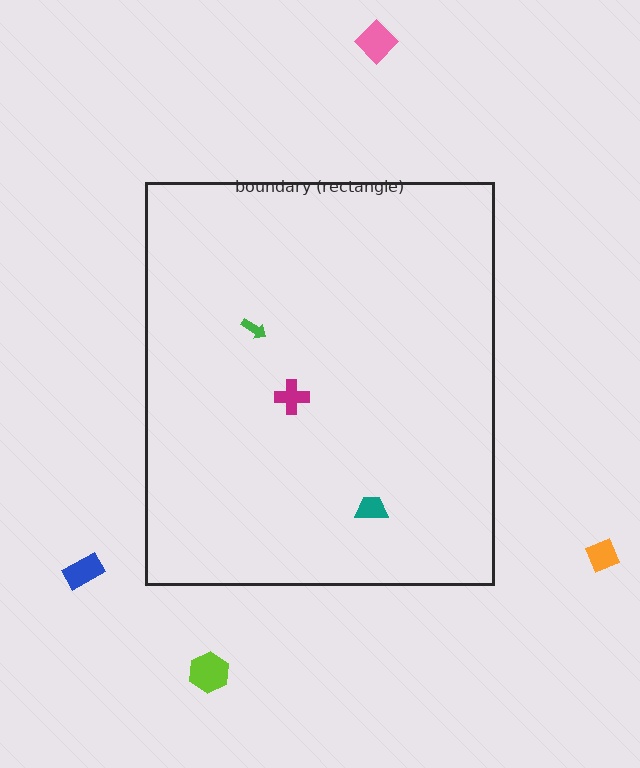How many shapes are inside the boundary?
3 inside, 4 outside.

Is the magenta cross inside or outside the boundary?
Inside.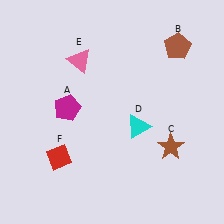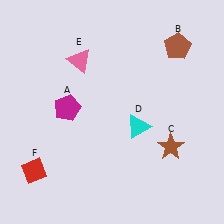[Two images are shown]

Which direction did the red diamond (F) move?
The red diamond (F) moved left.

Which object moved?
The red diamond (F) moved left.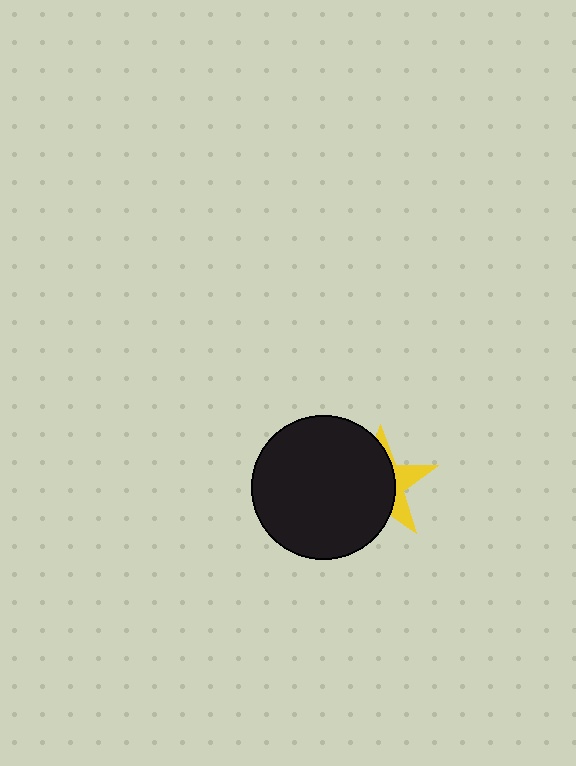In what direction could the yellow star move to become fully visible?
The yellow star could move right. That would shift it out from behind the black circle entirely.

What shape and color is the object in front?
The object in front is a black circle.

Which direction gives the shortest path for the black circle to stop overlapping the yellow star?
Moving left gives the shortest separation.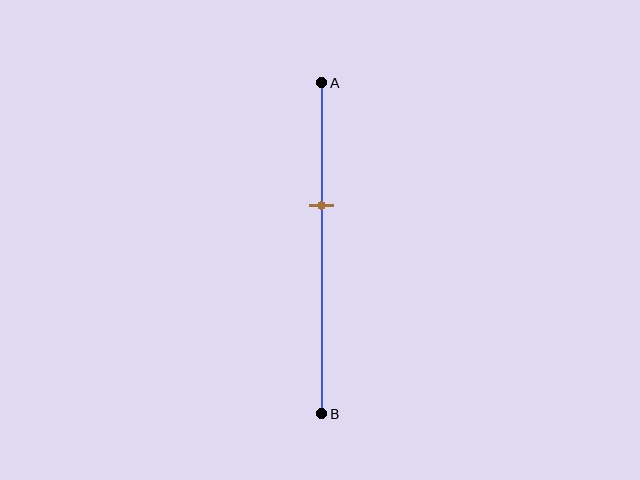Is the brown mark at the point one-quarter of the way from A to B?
No, the mark is at about 35% from A, not at the 25% one-quarter point.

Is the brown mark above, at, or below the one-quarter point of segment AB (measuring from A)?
The brown mark is below the one-quarter point of segment AB.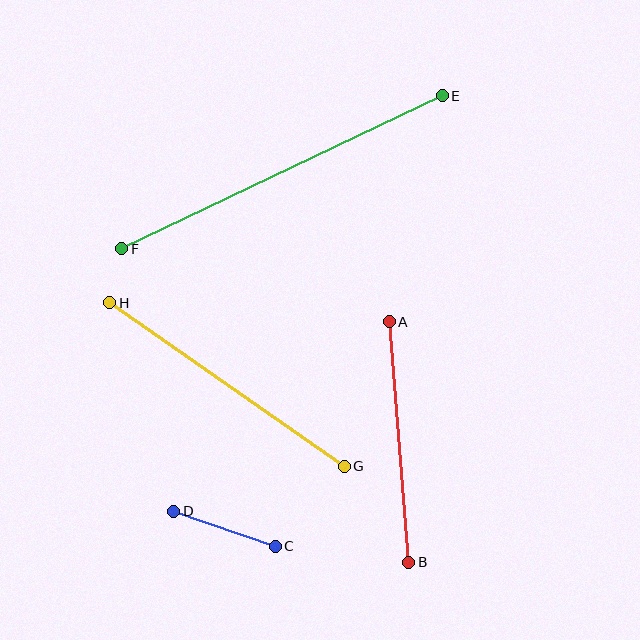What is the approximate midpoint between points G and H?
The midpoint is at approximately (227, 385) pixels.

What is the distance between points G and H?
The distance is approximately 286 pixels.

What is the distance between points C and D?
The distance is approximately 107 pixels.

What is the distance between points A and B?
The distance is approximately 241 pixels.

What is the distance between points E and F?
The distance is approximately 355 pixels.